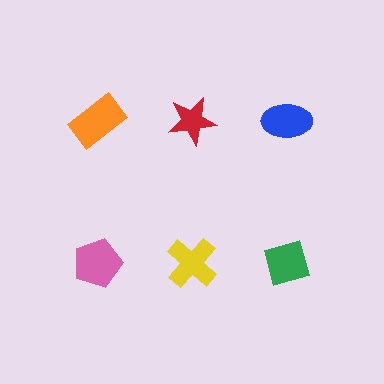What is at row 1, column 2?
A red star.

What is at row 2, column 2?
A yellow cross.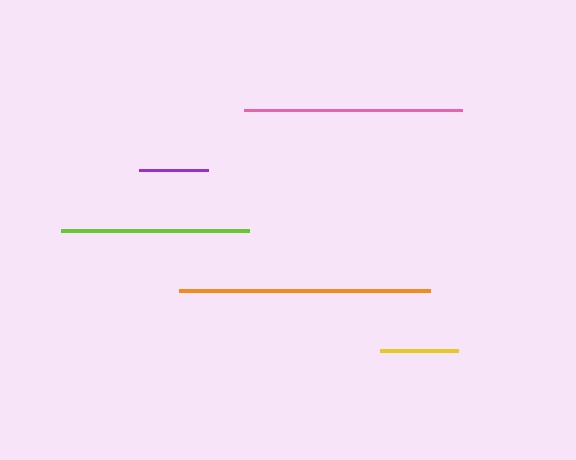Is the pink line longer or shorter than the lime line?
The pink line is longer than the lime line.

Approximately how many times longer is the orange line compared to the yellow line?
The orange line is approximately 3.2 times the length of the yellow line.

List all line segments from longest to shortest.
From longest to shortest: orange, pink, lime, yellow, purple.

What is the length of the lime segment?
The lime segment is approximately 189 pixels long.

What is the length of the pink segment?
The pink segment is approximately 218 pixels long.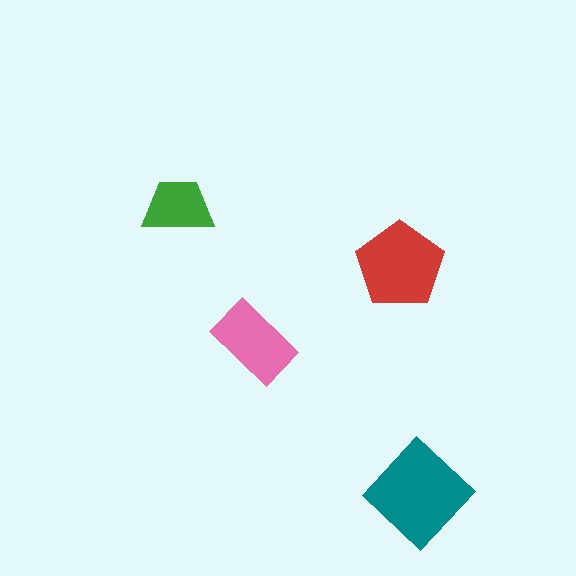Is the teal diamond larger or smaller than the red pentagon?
Larger.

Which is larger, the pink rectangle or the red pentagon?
The red pentagon.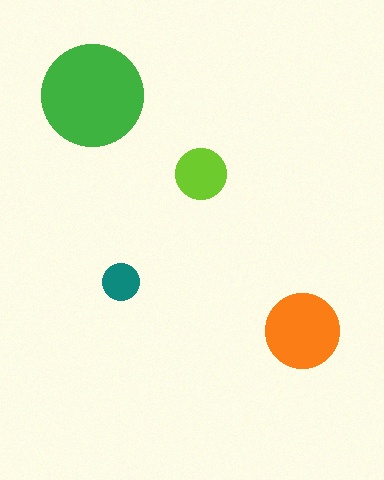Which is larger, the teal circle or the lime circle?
The lime one.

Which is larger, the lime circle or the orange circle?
The orange one.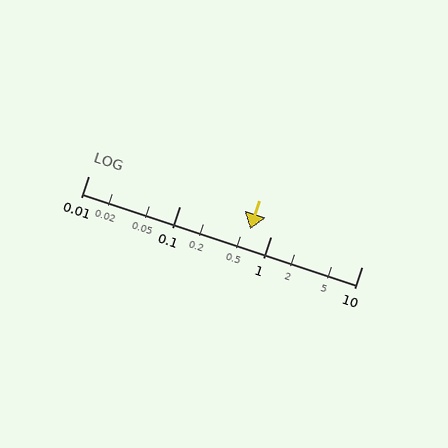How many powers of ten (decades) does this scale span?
The scale spans 3 decades, from 0.01 to 10.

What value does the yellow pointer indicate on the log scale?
The pointer indicates approximately 0.6.